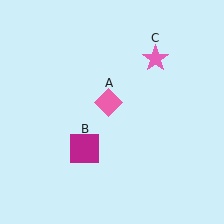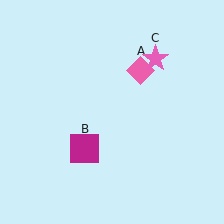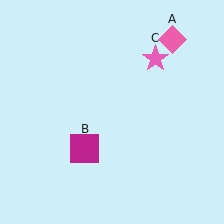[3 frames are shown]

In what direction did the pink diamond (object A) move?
The pink diamond (object A) moved up and to the right.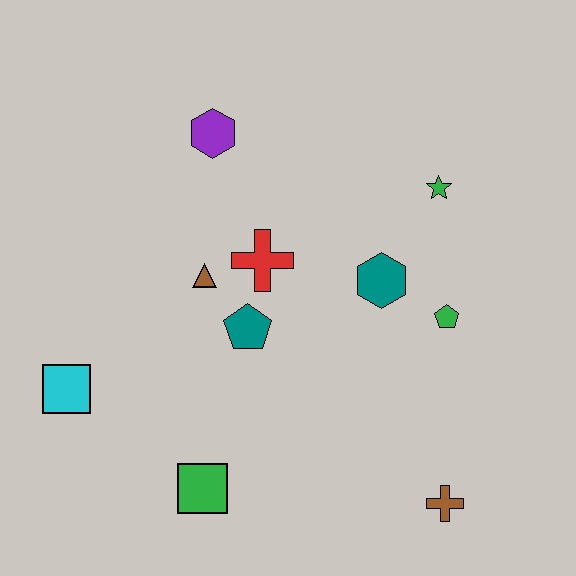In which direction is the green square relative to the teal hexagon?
The green square is below the teal hexagon.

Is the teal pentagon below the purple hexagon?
Yes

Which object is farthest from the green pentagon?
The cyan square is farthest from the green pentagon.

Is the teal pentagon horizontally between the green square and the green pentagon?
Yes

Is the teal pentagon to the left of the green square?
No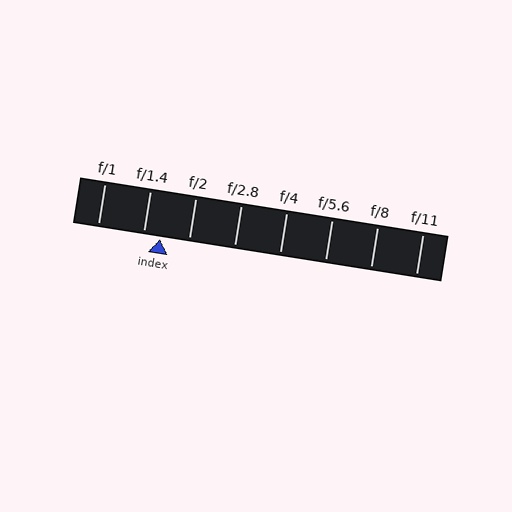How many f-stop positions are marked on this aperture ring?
There are 8 f-stop positions marked.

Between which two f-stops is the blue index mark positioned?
The index mark is between f/1.4 and f/2.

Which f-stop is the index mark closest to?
The index mark is closest to f/1.4.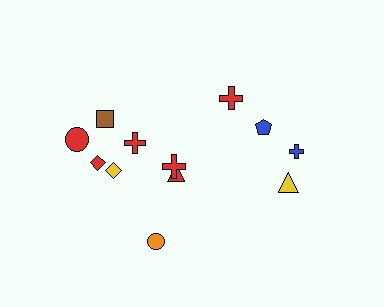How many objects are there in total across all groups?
There are 12 objects.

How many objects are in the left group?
There are 8 objects.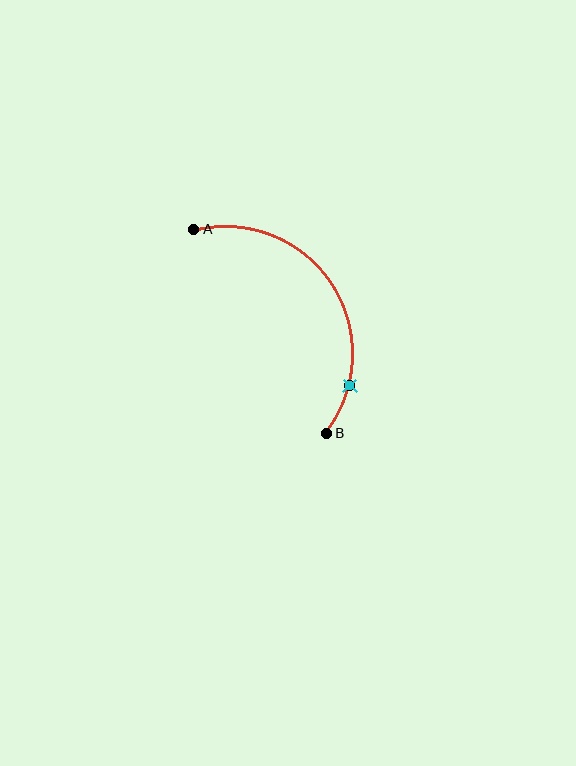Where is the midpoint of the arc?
The arc midpoint is the point on the curve farthest from the straight line joining A and B. It sits to the right of that line.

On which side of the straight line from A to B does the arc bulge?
The arc bulges to the right of the straight line connecting A and B.